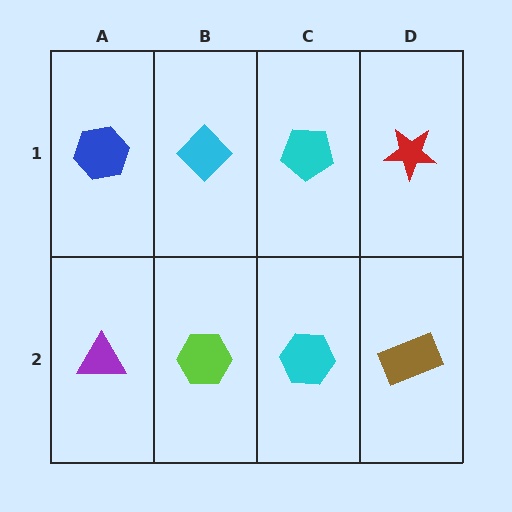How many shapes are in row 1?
4 shapes.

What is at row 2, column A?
A purple triangle.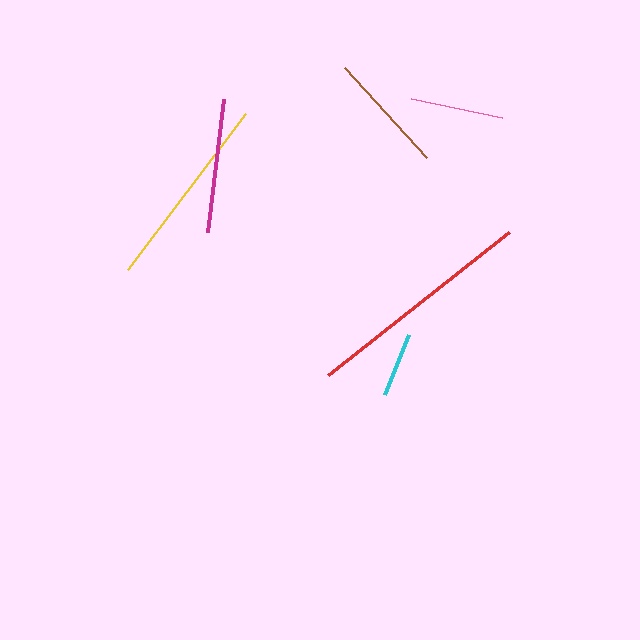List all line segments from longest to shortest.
From longest to shortest: red, yellow, magenta, brown, pink, cyan.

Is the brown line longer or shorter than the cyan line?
The brown line is longer than the cyan line.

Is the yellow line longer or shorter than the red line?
The red line is longer than the yellow line.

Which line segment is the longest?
The red line is the longest at approximately 230 pixels.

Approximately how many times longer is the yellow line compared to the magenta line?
The yellow line is approximately 1.5 times the length of the magenta line.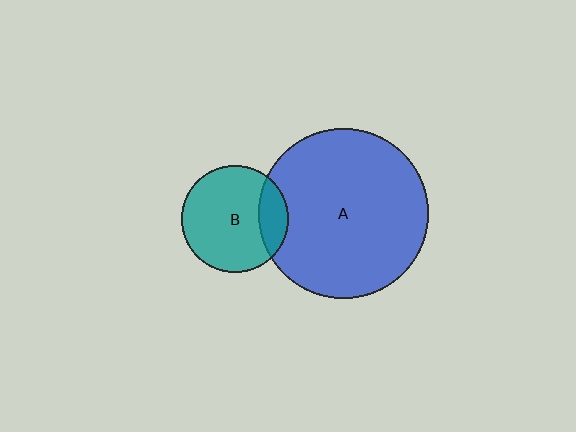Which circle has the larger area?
Circle A (blue).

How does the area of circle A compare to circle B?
Approximately 2.5 times.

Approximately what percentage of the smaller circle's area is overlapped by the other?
Approximately 20%.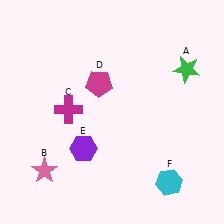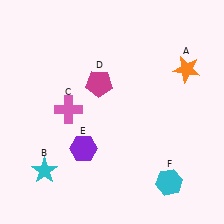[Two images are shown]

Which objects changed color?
A changed from green to orange. B changed from pink to cyan. C changed from magenta to pink.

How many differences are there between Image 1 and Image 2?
There are 3 differences between the two images.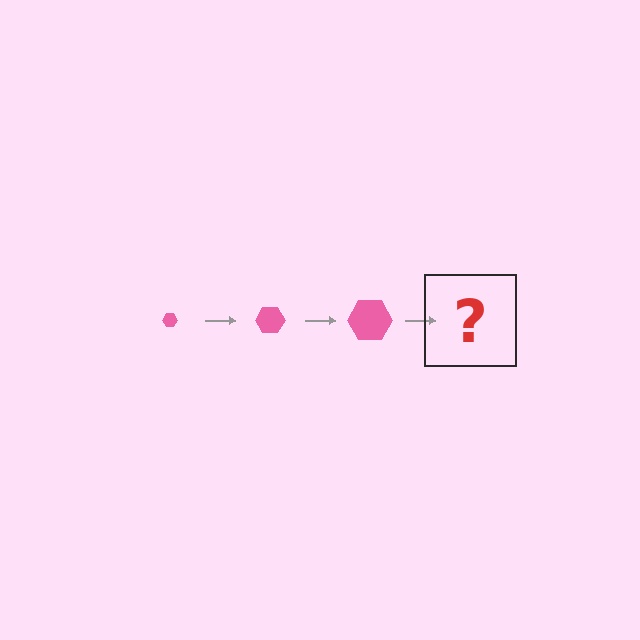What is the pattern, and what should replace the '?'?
The pattern is that the hexagon gets progressively larger each step. The '?' should be a pink hexagon, larger than the previous one.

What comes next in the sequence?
The next element should be a pink hexagon, larger than the previous one.